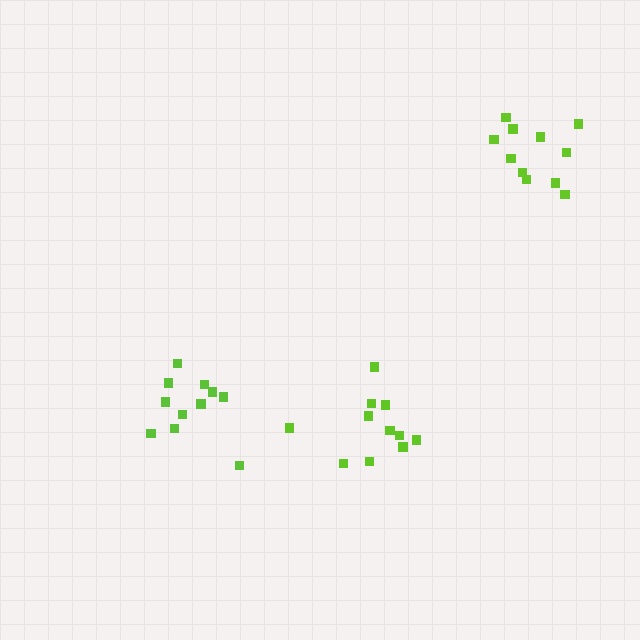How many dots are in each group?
Group 1: 11 dots, Group 2: 11 dots, Group 3: 12 dots (34 total).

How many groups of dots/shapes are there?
There are 3 groups.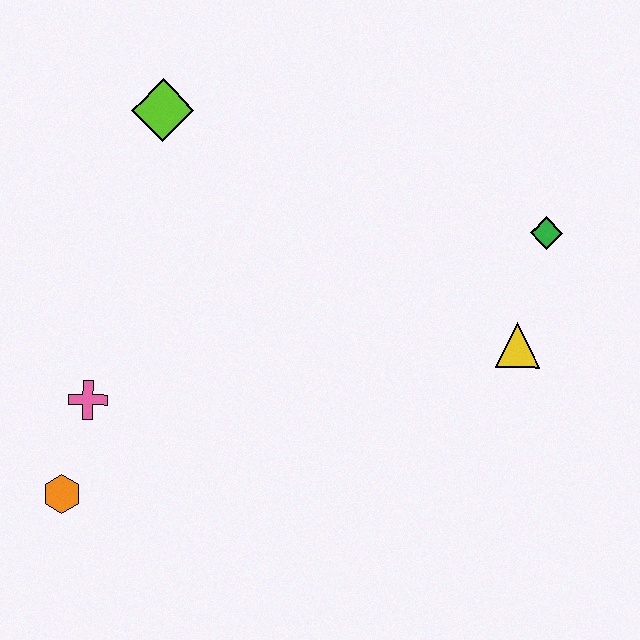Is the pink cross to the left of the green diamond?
Yes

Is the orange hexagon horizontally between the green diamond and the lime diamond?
No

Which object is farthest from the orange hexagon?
The green diamond is farthest from the orange hexagon.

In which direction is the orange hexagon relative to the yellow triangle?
The orange hexagon is to the left of the yellow triangle.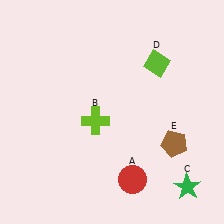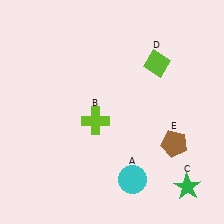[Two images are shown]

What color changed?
The circle (A) changed from red in Image 1 to cyan in Image 2.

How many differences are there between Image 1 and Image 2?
There is 1 difference between the two images.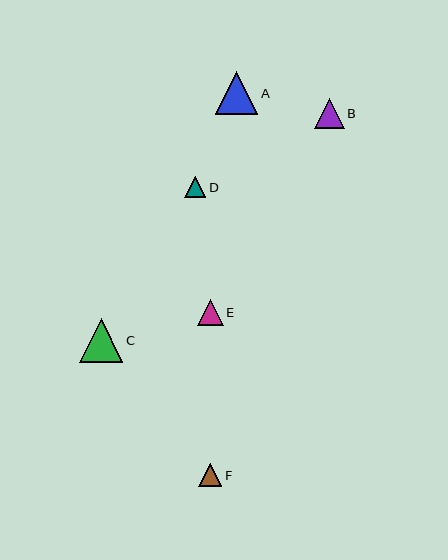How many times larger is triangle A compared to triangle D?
Triangle A is approximately 2.0 times the size of triangle D.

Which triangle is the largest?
Triangle C is the largest with a size of approximately 43 pixels.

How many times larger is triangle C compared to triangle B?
Triangle C is approximately 1.5 times the size of triangle B.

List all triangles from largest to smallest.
From largest to smallest: C, A, B, E, F, D.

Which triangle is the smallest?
Triangle D is the smallest with a size of approximately 21 pixels.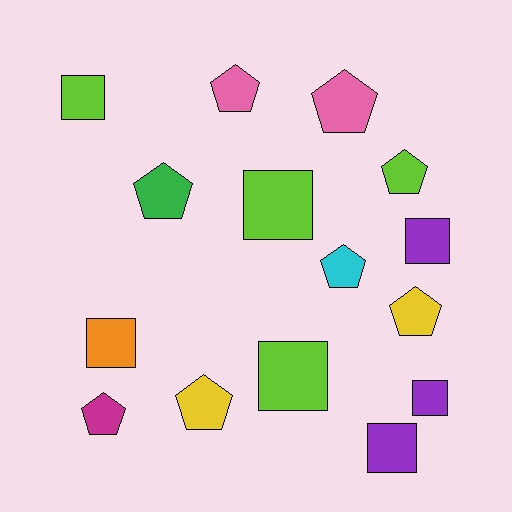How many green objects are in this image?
There is 1 green object.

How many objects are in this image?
There are 15 objects.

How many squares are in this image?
There are 7 squares.